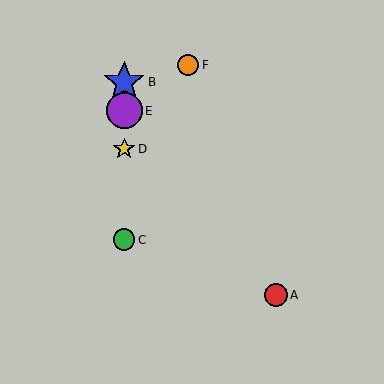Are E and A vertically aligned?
No, E is at x≈124 and A is at x≈276.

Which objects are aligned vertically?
Objects B, C, D, E are aligned vertically.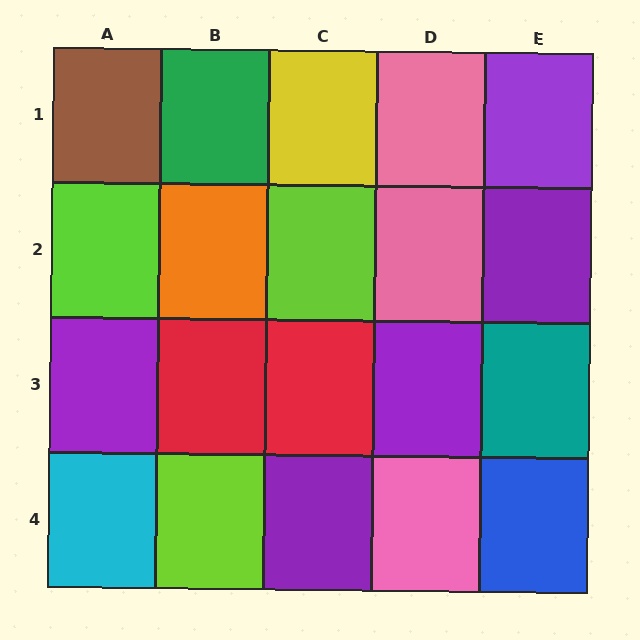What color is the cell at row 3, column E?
Teal.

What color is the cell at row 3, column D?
Purple.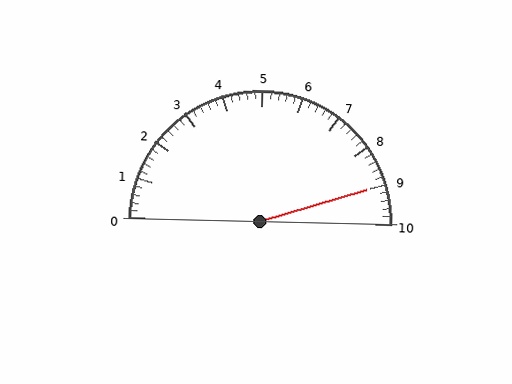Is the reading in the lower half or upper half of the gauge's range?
The reading is in the upper half of the range (0 to 10).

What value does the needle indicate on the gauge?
The needle indicates approximately 9.0.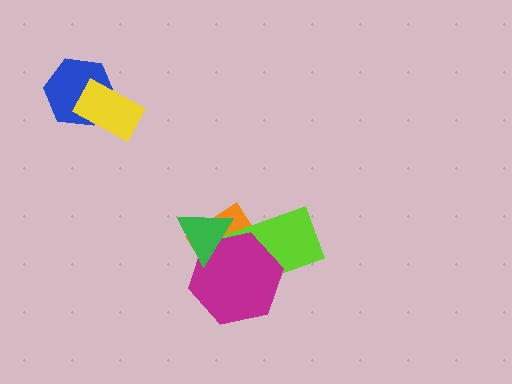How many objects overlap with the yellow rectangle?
1 object overlaps with the yellow rectangle.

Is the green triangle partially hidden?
No, no other shape covers it.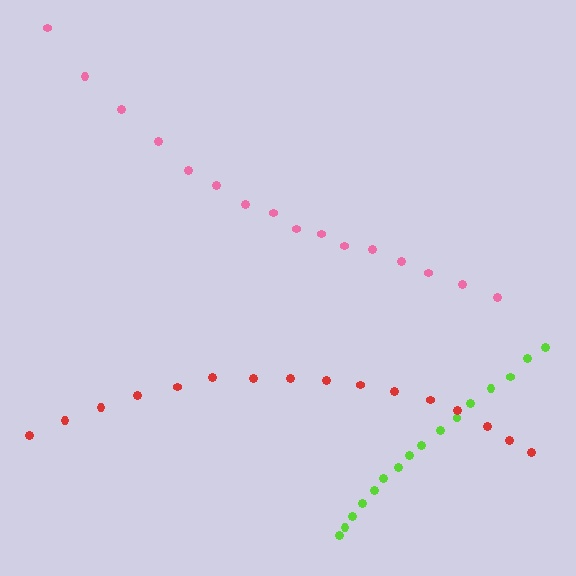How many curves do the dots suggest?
There are 3 distinct paths.